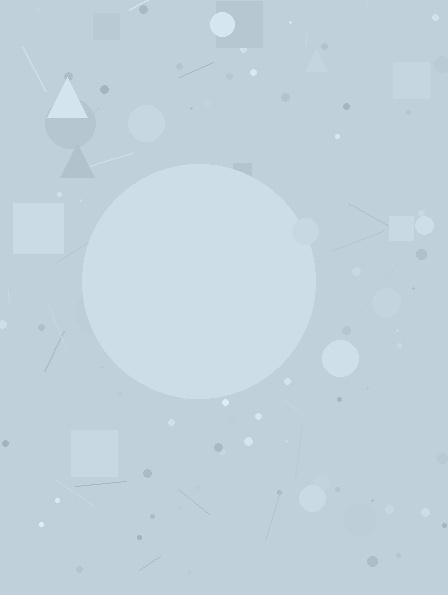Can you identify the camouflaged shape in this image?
The camouflaged shape is a circle.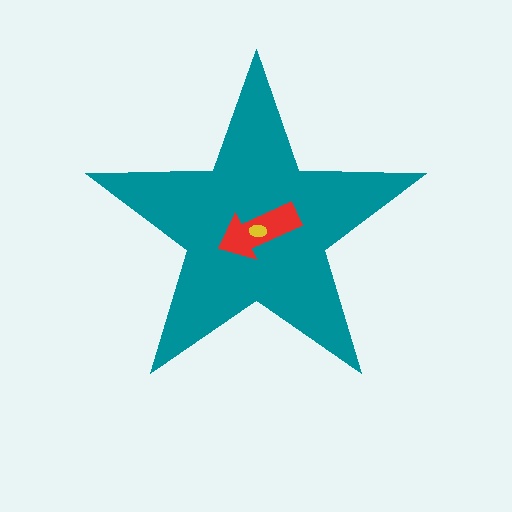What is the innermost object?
The yellow ellipse.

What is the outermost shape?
The teal star.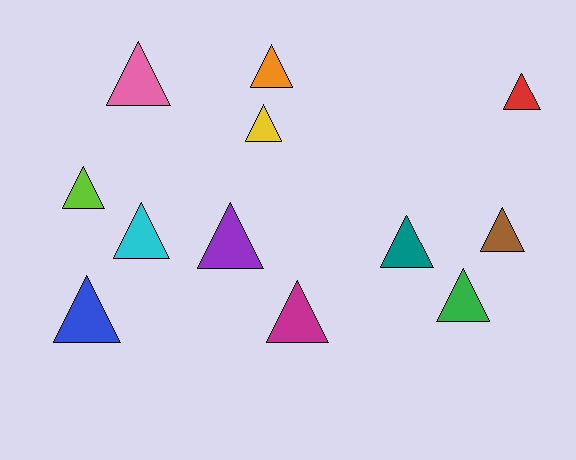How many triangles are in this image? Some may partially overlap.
There are 12 triangles.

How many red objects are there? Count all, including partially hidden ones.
There is 1 red object.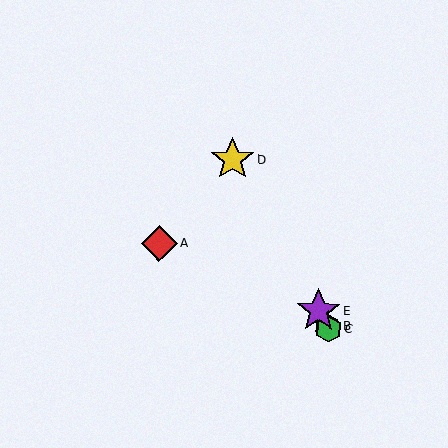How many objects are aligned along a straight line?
4 objects (B, C, D, E) are aligned along a straight line.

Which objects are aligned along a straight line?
Objects B, C, D, E are aligned along a straight line.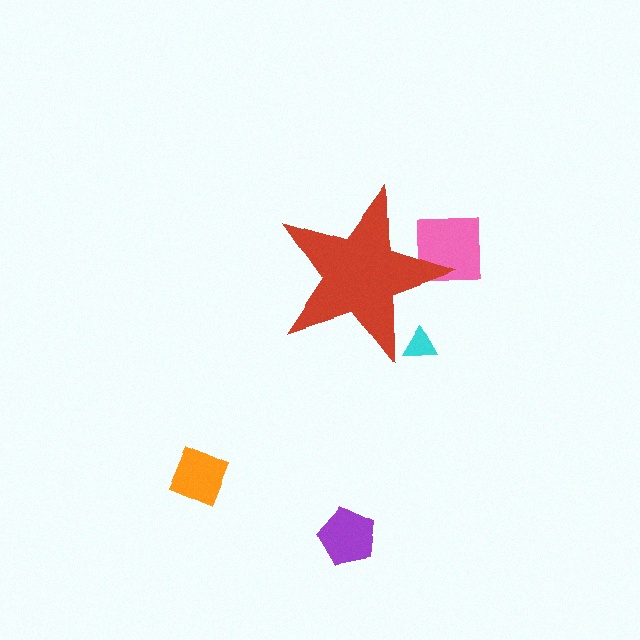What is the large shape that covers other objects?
A red star.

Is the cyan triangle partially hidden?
Yes, the cyan triangle is partially hidden behind the red star.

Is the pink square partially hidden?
Yes, the pink square is partially hidden behind the red star.